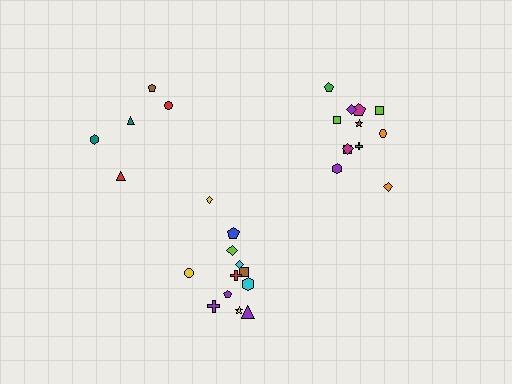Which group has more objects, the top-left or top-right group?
The top-right group.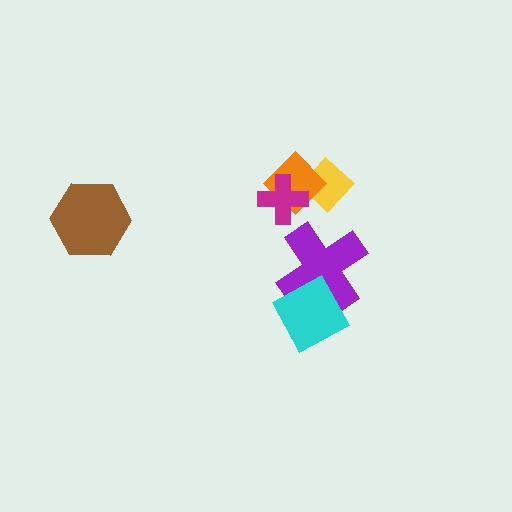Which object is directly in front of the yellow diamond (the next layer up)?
The orange diamond is directly in front of the yellow diamond.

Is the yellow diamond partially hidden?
Yes, it is partially covered by another shape.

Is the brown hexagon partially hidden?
No, no other shape covers it.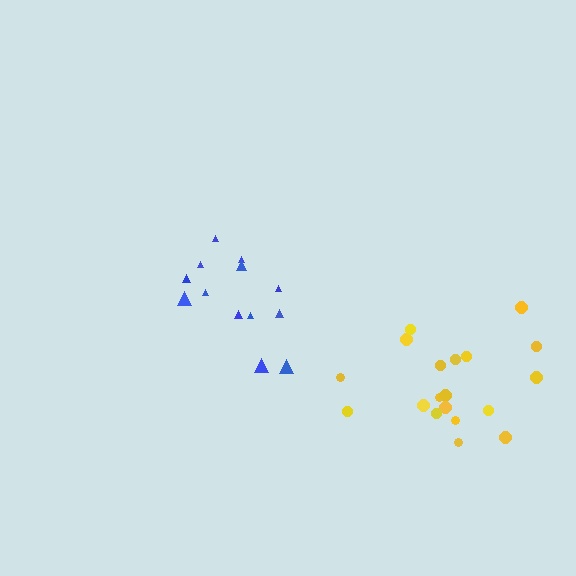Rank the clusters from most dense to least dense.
blue, yellow.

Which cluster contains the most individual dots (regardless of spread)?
Yellow (19).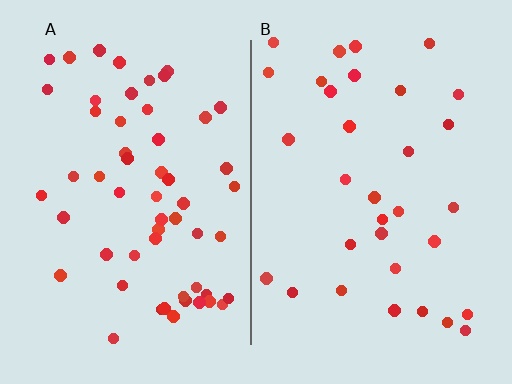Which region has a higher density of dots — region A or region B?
A (the left).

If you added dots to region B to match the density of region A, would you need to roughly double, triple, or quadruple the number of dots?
Approximately double.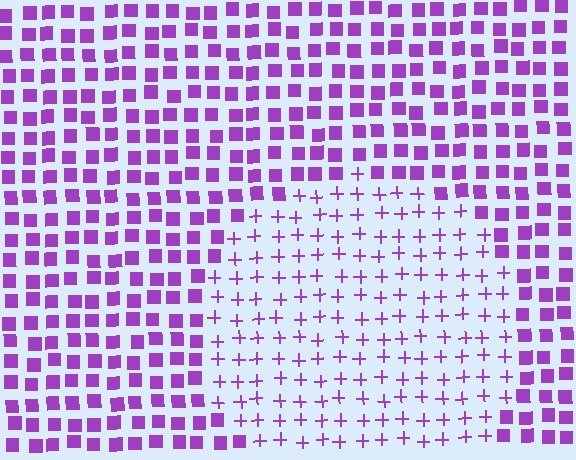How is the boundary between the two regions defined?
The boundary is defined by a change in element shape: plus signs inside vs. squares outside. All elements share the same color and spacing.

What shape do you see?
I see a circle.